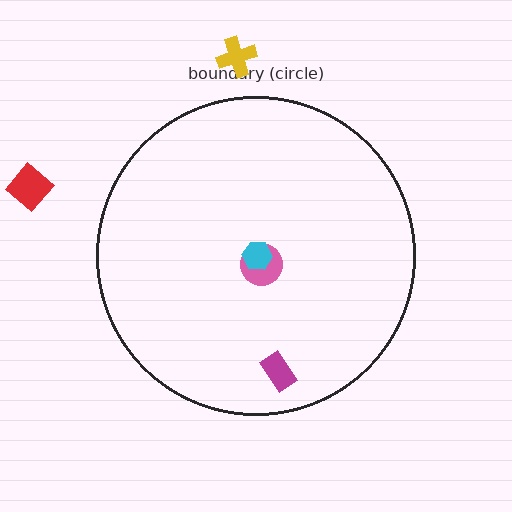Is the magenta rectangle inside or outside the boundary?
Inside.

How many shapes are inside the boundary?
3 inside, 2 outside.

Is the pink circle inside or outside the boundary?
Inside.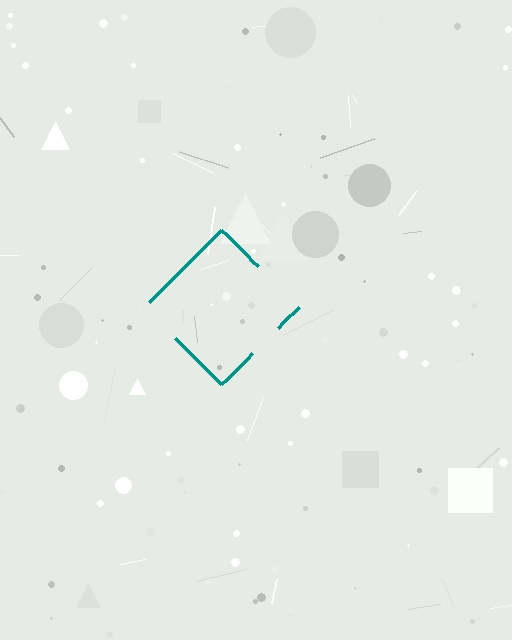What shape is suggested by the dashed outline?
The dashed outline suggests a diamond.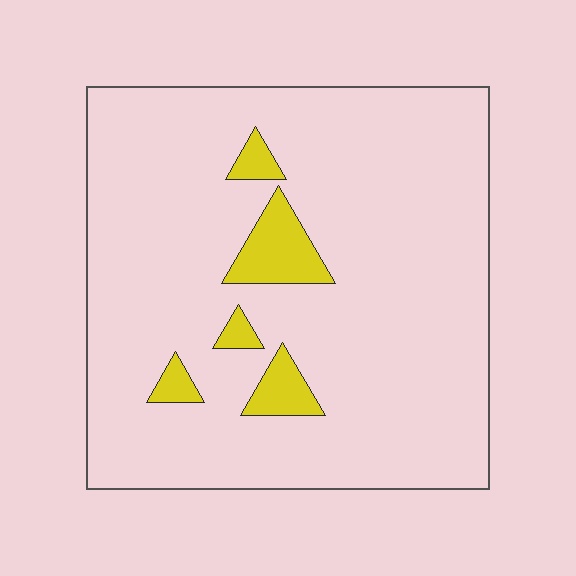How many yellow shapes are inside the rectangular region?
5.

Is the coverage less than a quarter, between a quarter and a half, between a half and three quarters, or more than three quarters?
Less than a quarter.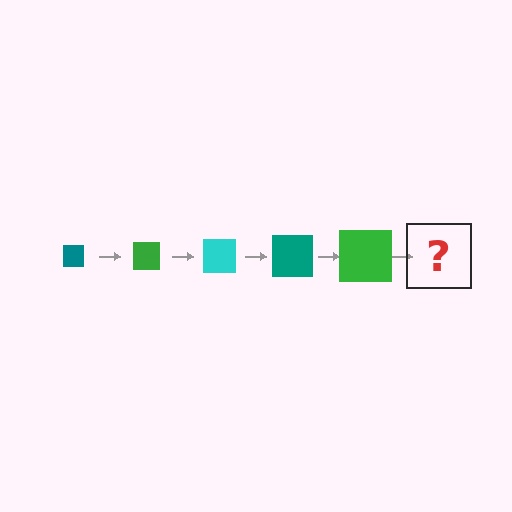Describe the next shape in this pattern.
It should be a cyan square, larger than the previous one.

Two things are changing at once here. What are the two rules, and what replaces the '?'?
The two rules are that the square grows larger each step and the color cycles through teal, green, and cyan. The '?' should be a cyan square, larger than the previous one.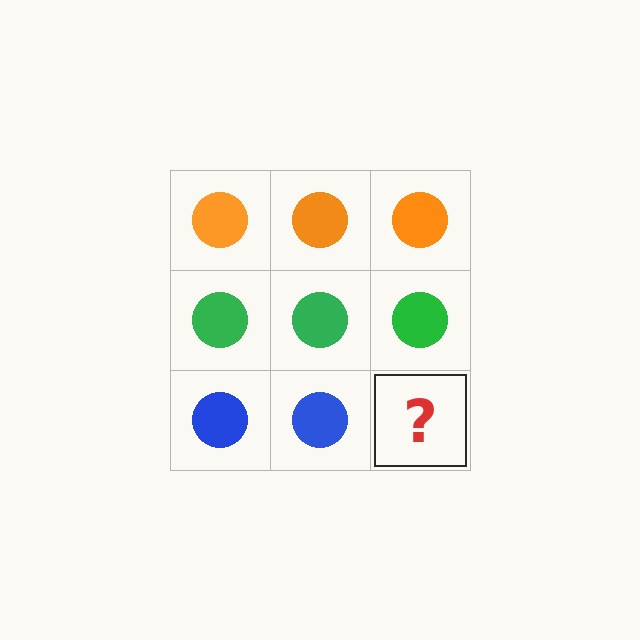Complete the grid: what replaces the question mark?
The question mark should be replaced with a blue circle.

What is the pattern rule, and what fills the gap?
The rule is that each row has a consistent color. The gap should be filled with a blue circle.